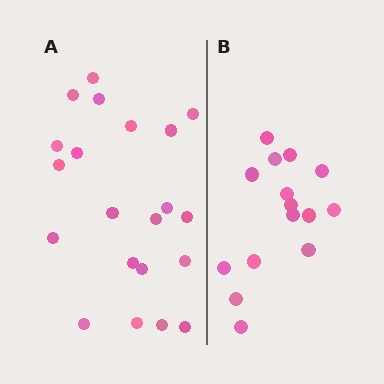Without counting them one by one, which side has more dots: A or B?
Region A (the left region) has more dots.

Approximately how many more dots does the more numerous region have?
Region A has about 6 more dots than region B.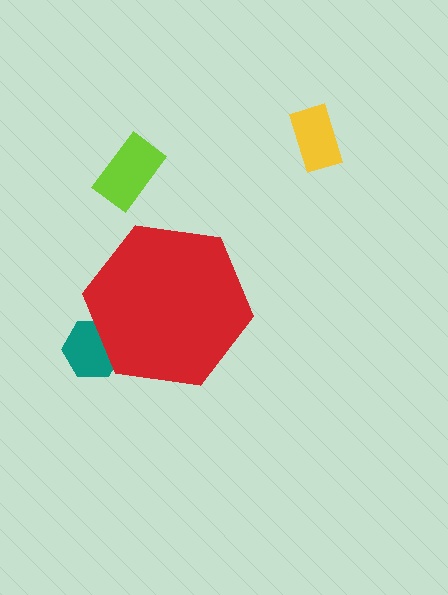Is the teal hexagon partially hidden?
Yes, the teal hexagon is partially hidden behind the red hexagon.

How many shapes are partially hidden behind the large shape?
1 shape is partially hidden.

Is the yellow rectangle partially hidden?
No, the yellow rectangle is fully visible.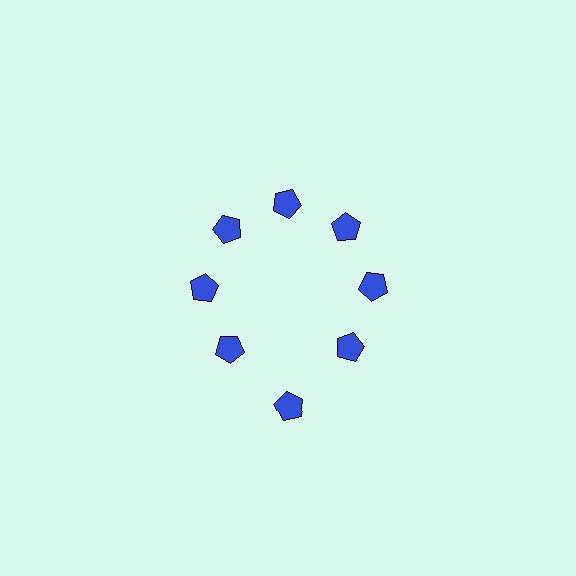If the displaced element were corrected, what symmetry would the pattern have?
It would have 8-fold rotational symmetry — the pattern would map onto itself every 45 degrees.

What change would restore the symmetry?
The symmetry would be restored by moving it inward, back onto the ring so that all 8 pentagons sit at equal angles and equal distance from the center.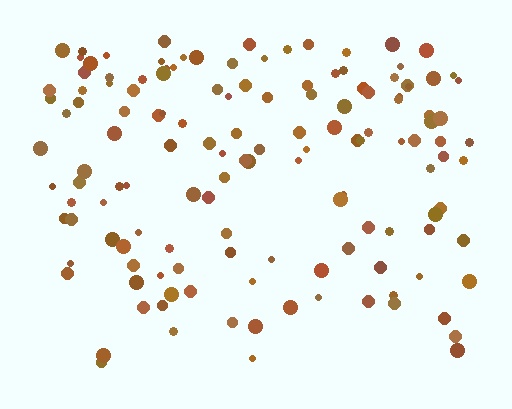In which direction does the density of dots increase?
From bottom to top, with the top side densest.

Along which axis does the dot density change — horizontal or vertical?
Vertical.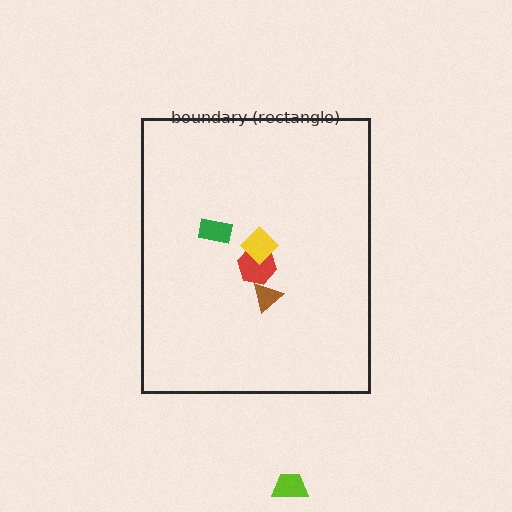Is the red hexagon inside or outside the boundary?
Inside.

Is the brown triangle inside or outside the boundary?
Inside.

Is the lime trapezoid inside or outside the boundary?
Outside.